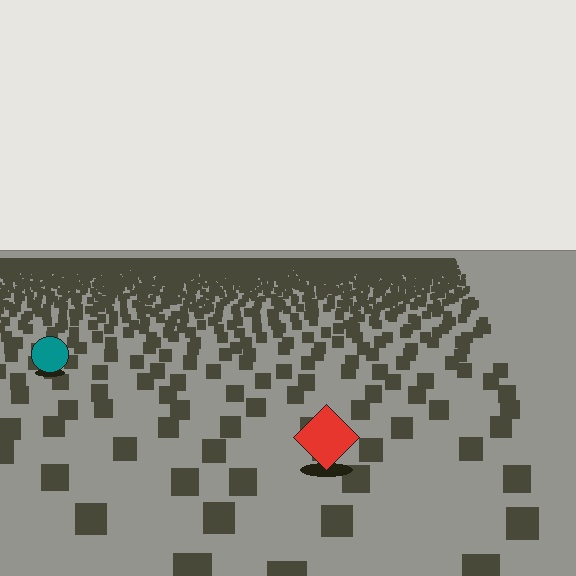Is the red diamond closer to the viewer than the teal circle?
Yes. The red diamond is closer — you can tell from the texture gradient: the ground texture is coarser near it.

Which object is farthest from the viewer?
The teal circle is farthest from the viewer. It appears smaller and the ground texture around it is denser.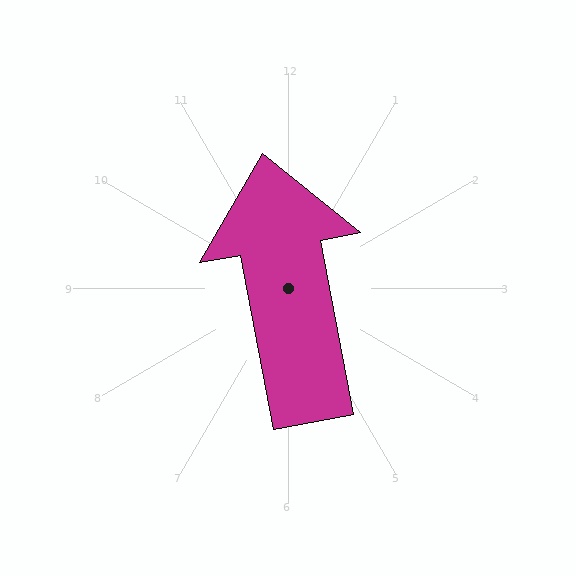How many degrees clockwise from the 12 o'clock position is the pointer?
Approximately 349 degrees.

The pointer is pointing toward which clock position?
Roughly 12 o'clock.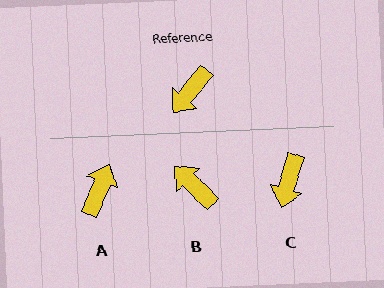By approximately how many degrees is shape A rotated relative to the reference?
Approximately 164 degrees clockwise.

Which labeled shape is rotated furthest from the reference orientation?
A, about 164 degrees away.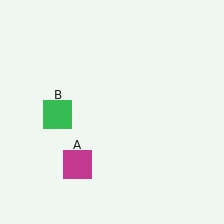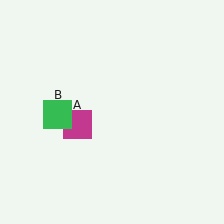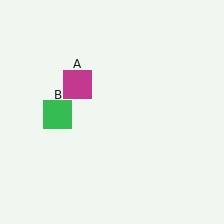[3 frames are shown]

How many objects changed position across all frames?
1 object changed position: magenta square (object A).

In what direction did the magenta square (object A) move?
The magenta square (object A) moved up.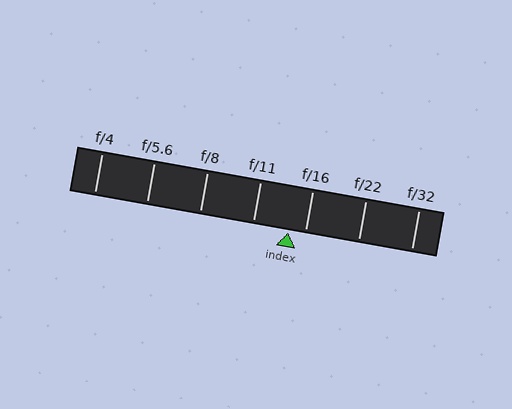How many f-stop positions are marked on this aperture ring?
There are 7 f-stop positions marked.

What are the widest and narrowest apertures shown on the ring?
The widest aperture shown is f/4 and the narrowest is f/32.